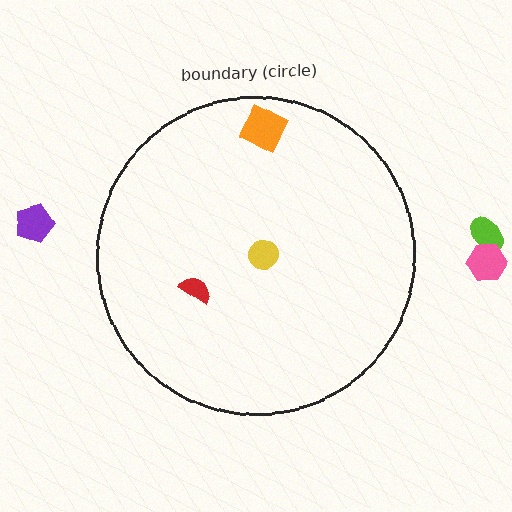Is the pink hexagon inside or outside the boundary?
Outside.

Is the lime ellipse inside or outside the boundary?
Outside.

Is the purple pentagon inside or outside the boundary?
Outside.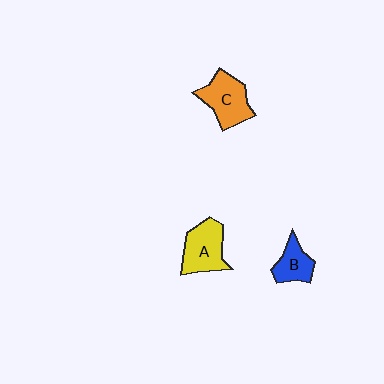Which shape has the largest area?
Shape C (orange).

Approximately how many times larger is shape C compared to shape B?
Approximately 1.6 times.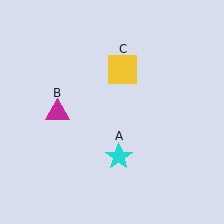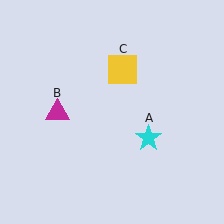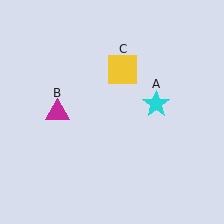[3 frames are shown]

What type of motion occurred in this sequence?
The cyan star (object A) rotated counterclockwise around the center of the scene.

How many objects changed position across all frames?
1 object changed position: cyan star (object A).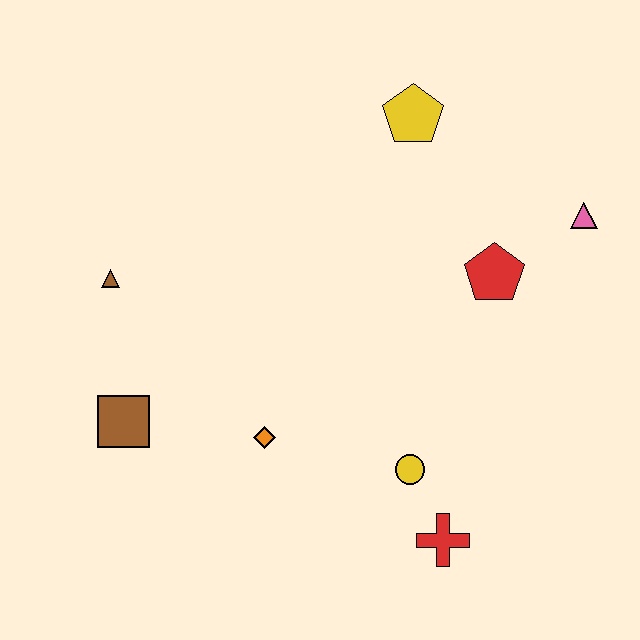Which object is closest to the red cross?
The yellow circle is closest to the red cross.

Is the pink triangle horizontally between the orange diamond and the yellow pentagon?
No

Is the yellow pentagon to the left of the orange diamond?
No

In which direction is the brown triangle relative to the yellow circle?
The brown triangle is to the left of the yellow circle.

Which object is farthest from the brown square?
The pink triangle is farthest from the brown square.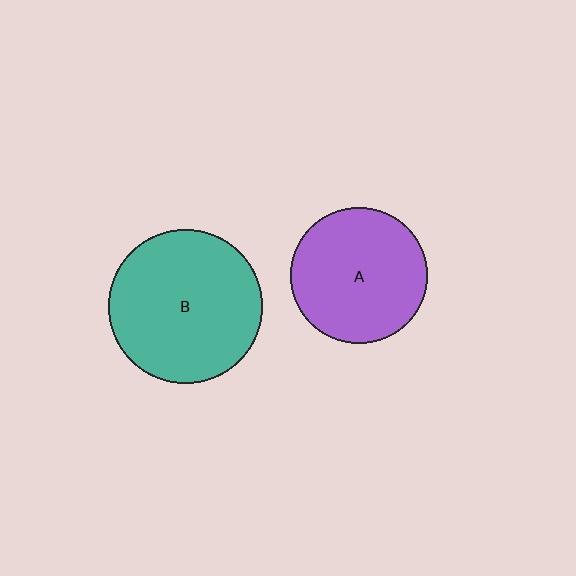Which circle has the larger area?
Circle B (teal).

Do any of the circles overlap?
No, none of the circles overlap.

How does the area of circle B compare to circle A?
Approximately 1.3 times.